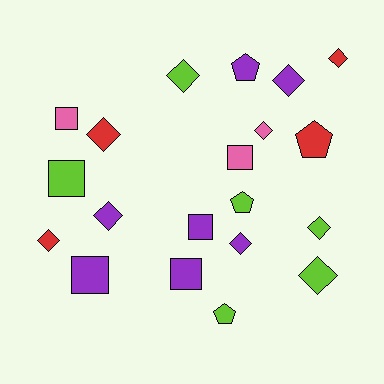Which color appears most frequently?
Purple, with 7 objects.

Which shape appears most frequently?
Diamond, with 10 objects.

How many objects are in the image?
There are 20 objects.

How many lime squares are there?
There is 1 lime square.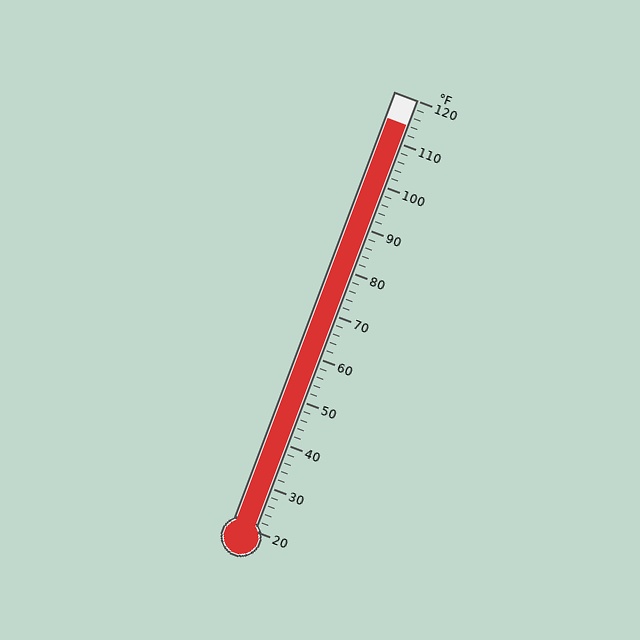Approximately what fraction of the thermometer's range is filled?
The thermometer is filled to approximately 95% of its range.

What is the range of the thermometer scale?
The thermometer scale ranges from 20°F to 120°F.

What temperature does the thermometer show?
The thermometer shows approximately 114°F.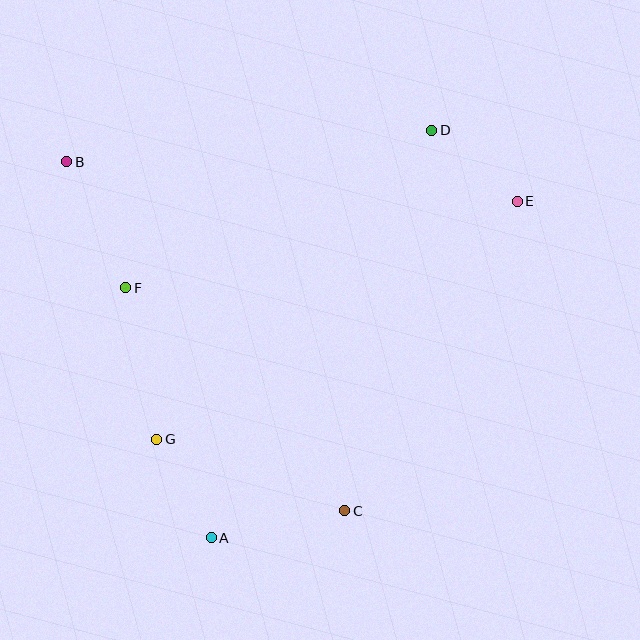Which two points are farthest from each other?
Points A and D are farthest from each other.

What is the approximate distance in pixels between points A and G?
The distance between A and G is approximately 112 pixels.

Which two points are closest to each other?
Points D and E are closest to each other.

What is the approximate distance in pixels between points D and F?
The distance between D and F is approximately 345 pixels.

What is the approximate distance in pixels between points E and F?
The distance between E and F is approximately 401 pixels.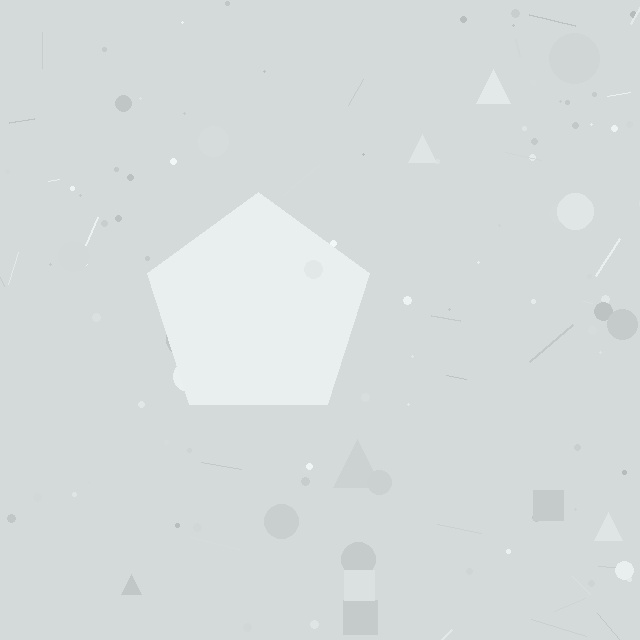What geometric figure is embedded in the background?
A pentagon is embedded in the background.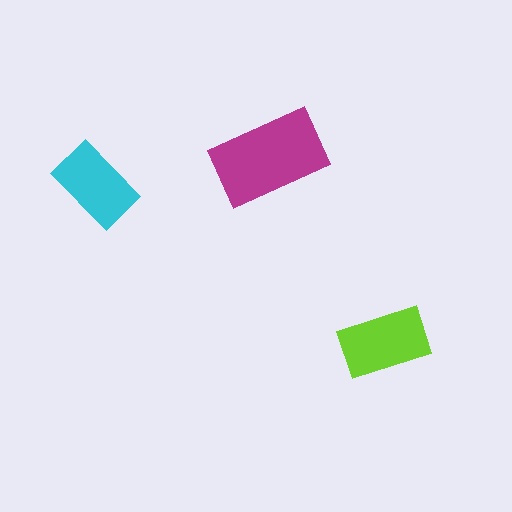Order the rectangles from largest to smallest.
the magenta one, the lime one, the cyan one.